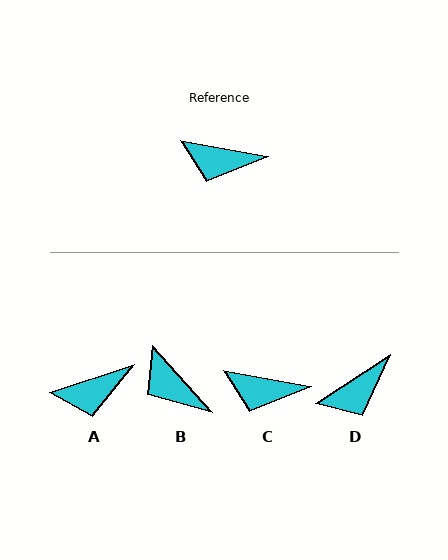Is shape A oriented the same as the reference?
No, it is off by about 29 degrees.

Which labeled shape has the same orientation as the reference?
C.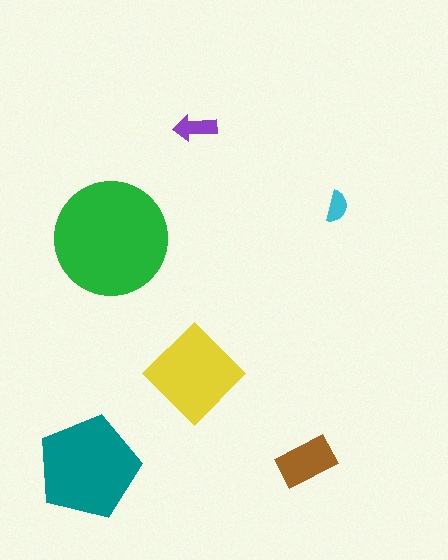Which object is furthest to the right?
The cyan semicircle is rightmost.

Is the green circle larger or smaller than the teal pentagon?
Larger.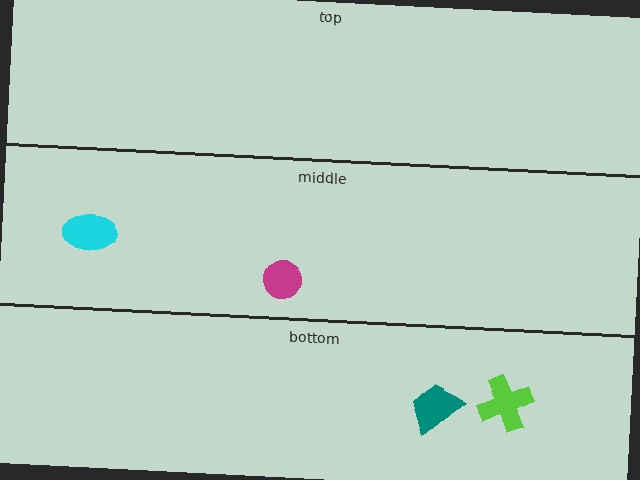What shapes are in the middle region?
The magenta circle, the cyan ellipse.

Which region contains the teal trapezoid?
The bottom region.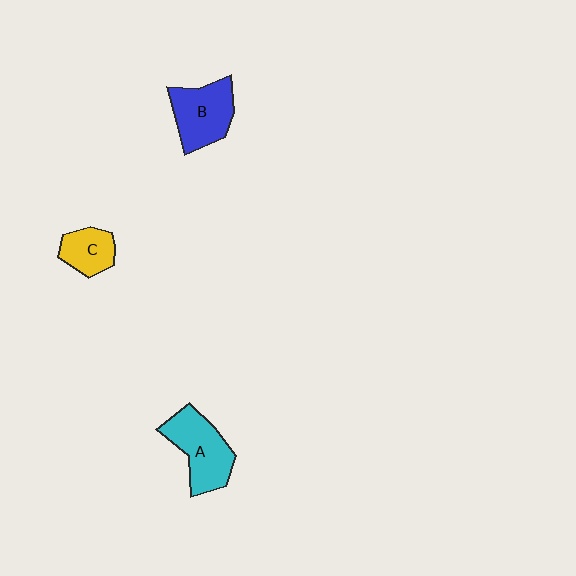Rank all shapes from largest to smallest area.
From largest to smallest: A (cyan), B (blue), C (yellow).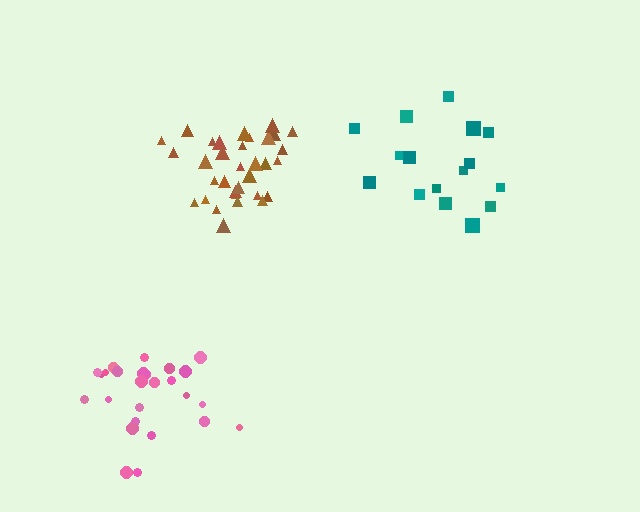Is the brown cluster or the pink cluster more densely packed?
Brown.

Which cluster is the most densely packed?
Brown.